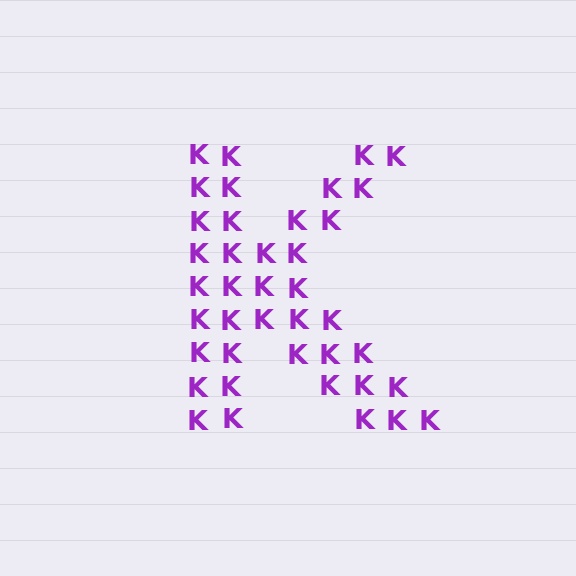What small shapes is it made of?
It is made of small letter K's.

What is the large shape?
The large shape is the letter K.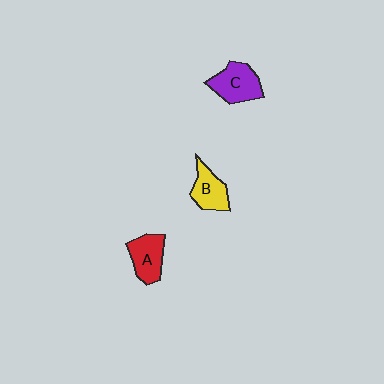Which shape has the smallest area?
Shape B (yellow).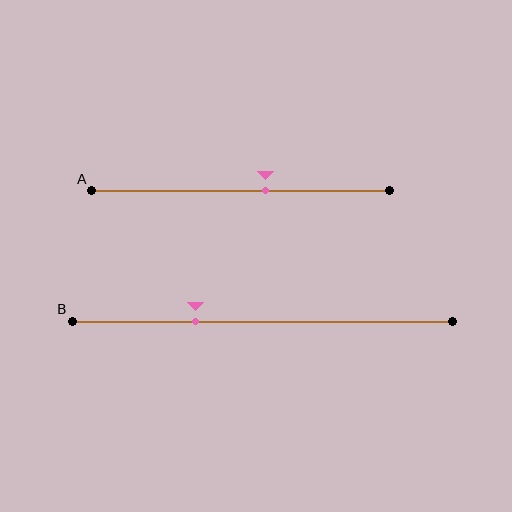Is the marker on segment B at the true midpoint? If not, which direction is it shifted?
No, the marker on segment B is shifted to the left by about 17% of the segment length.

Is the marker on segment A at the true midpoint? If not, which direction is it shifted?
No, the marker on segment A is shifted to the right by about 8% of the segment length.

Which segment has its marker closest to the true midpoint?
Segment A has its marker closest to the true midpoint.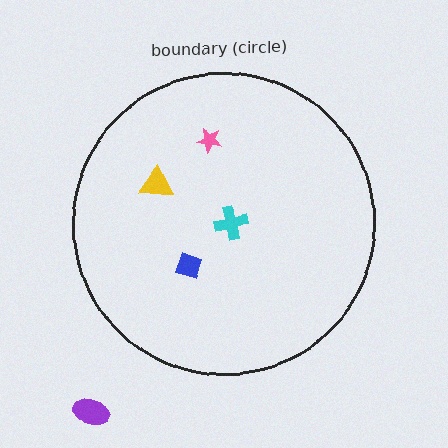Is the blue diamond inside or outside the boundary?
Inside.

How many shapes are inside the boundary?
4 inside, 1 outside.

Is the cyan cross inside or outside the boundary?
Inside.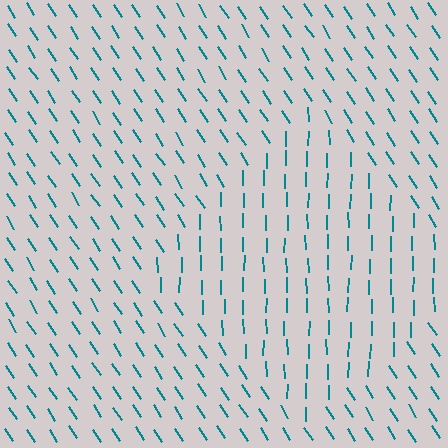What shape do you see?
I see a diamond.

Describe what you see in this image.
The image is filled with small teal line segments. A diamond region in the image has lines oriented differently from the surrounding lines, creating a visible texture boundary.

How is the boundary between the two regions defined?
The boundary is defined purely by a change in line orientation (approximately 33 degrees difference). All lines are the same color and thickness.